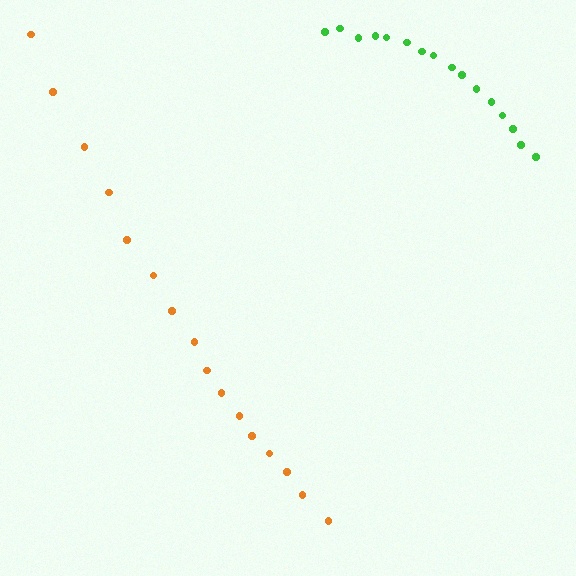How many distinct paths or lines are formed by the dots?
There are 2 distinct paths.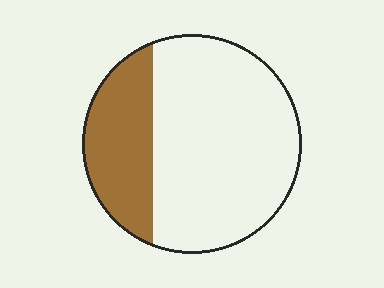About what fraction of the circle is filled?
About one quarter (1/4).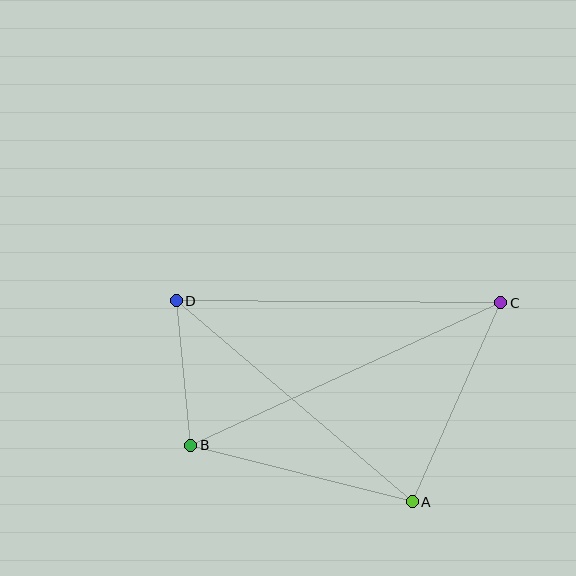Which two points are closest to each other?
Points B and D are closest to each other.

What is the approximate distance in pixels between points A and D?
The distance between A and D is approximately 310 pixels.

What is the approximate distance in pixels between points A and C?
The distance between A and C is approximately 218 pixels.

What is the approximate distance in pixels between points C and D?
The distance between C and D is approximately 324 pixels.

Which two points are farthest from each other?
Points B and C are farthest from each other.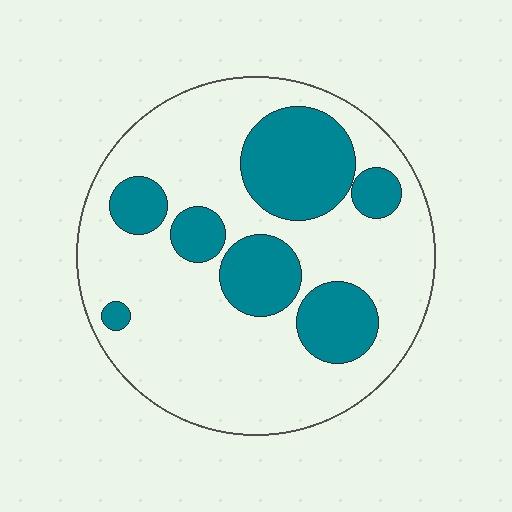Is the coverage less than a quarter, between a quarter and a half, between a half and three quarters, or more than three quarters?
Between a quarter and a half.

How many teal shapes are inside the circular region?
7.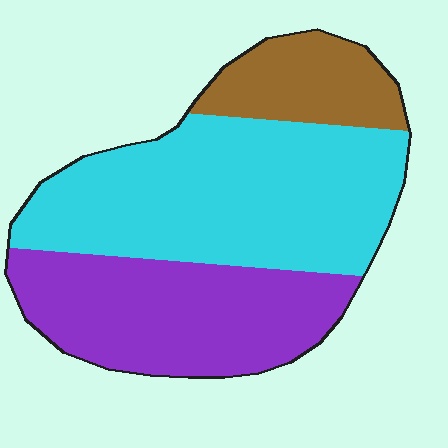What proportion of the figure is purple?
Purple takes up between a third and a half of the figure.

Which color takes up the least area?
Brown, at roughly 15%.